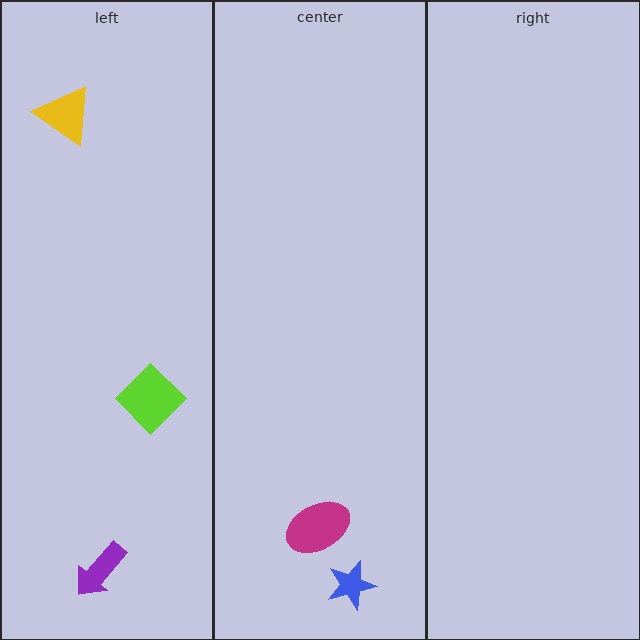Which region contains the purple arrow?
The left region.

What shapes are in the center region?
The blue star, the magenta ellipse.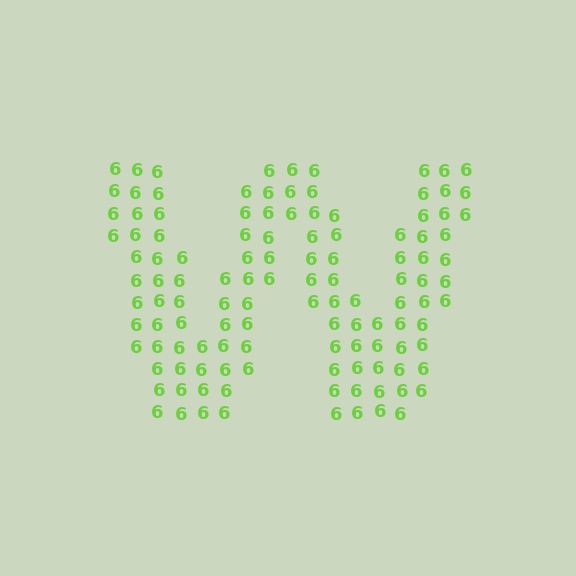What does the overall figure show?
The overall figure shows the letter W.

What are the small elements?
The small elements are digit 6's.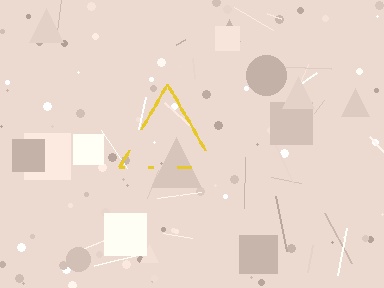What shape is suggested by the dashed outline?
The dashed outline suggests a triangle.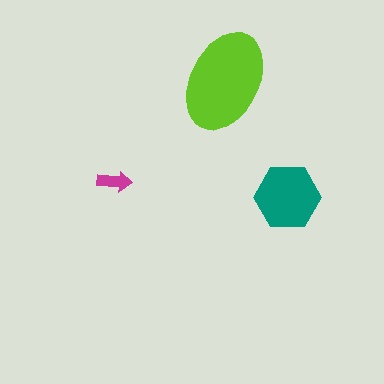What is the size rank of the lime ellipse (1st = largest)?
1st.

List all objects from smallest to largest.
The magenta arrow, the teal hexagon, the lime ellipse.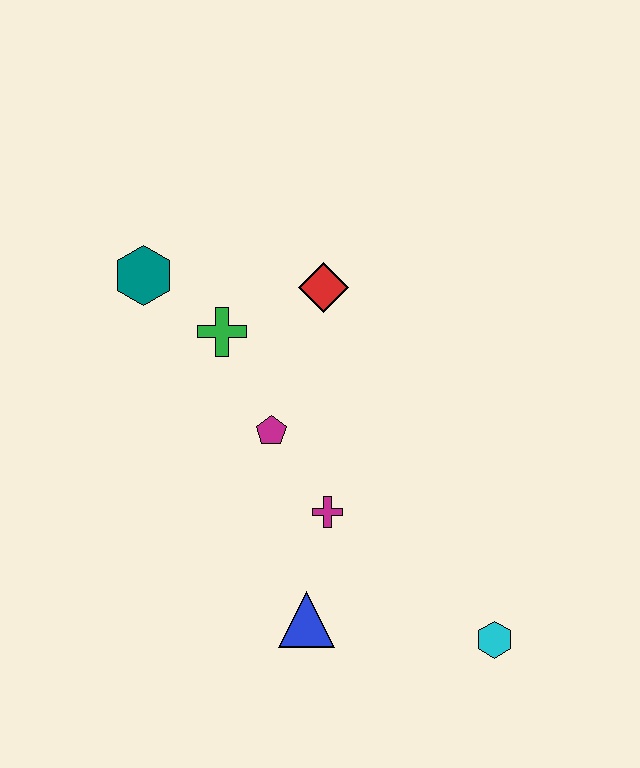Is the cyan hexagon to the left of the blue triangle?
No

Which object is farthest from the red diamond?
The cyan hexagon is farthest from the red diamond.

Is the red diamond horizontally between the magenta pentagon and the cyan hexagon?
Yes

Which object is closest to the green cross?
The teal hexagon is closest to the green cross.